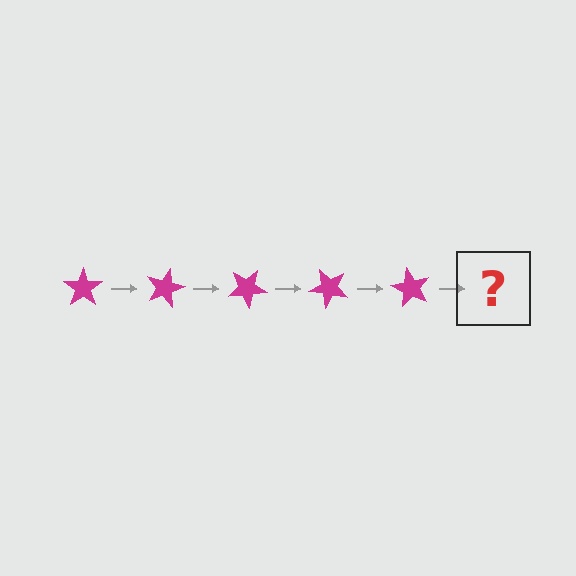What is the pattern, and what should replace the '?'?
The pattern is that the star rotates 15 degrees each step. The '?' should be a magenta star rotated 75 degrees.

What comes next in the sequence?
The next element should be a magenta star rotated 75 degrees.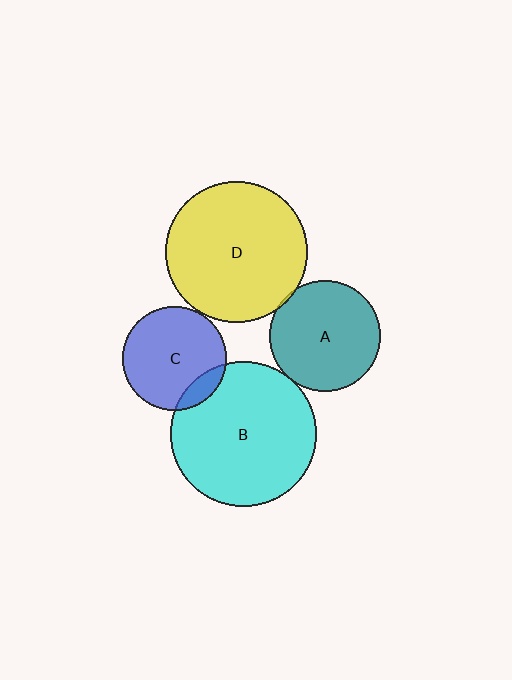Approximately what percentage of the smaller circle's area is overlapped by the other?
Approximately 5%.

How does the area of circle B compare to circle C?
Approximately 1.9 times.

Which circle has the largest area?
Circle B (cyan).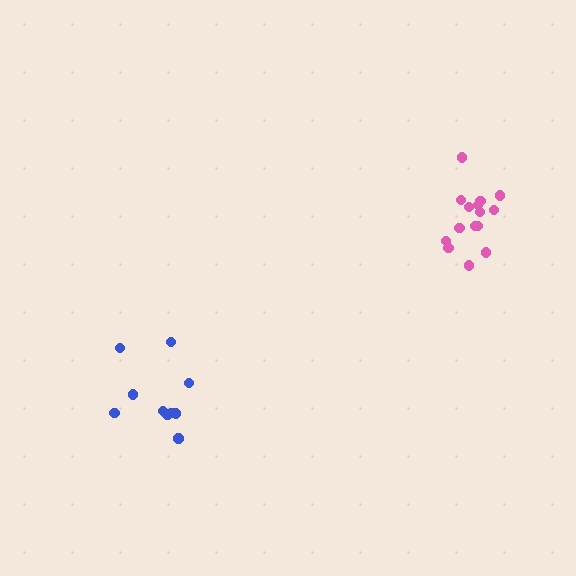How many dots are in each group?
Group 1: 10 dots, Group 2: 15 dots (25 total).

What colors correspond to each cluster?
The clusters are colored: blue, pink.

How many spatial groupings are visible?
There are 2 spatial groupings.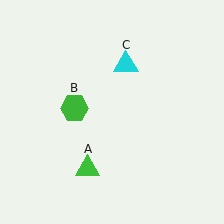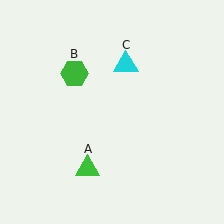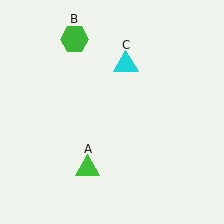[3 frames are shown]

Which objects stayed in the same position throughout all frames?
Green triangle (object A) and cyan triangle (object C) remained stationary.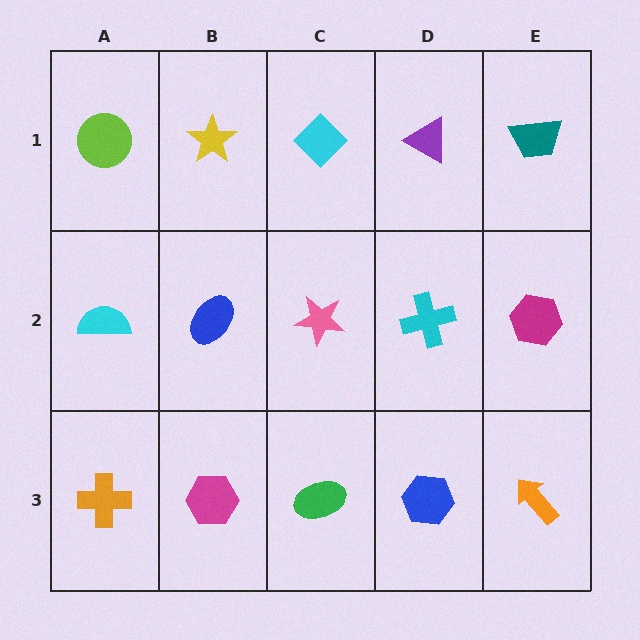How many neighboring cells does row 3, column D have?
3.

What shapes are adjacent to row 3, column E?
A magenta hexagon (row 2, column E), a blue hexagon (row 3, column D).